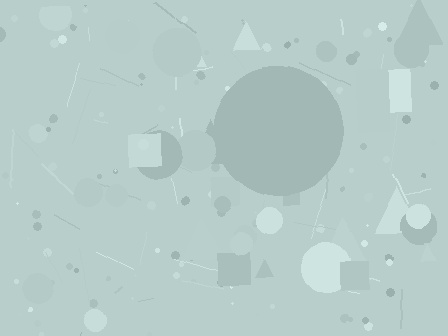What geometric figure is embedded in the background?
A circle is embedded in the background.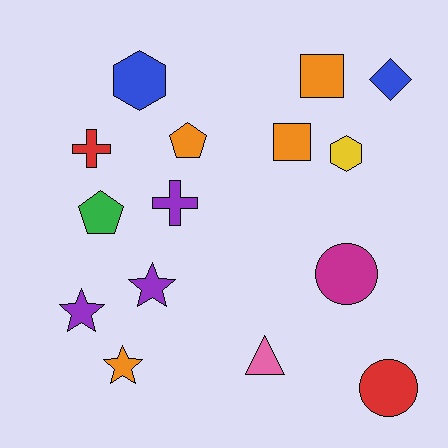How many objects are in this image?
There are 15 objects.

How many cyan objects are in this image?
There are no cyan objects.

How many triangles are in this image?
There is 1 triangle.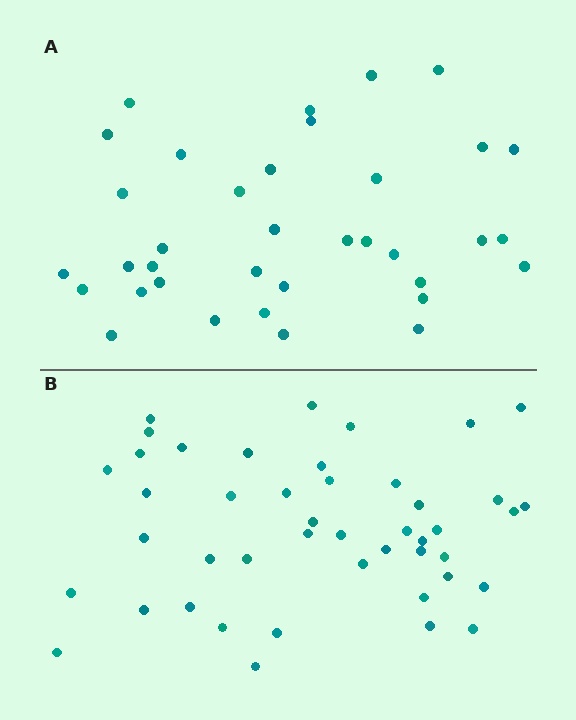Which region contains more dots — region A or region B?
Region B (the bottom region) has more dots.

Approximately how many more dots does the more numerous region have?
Region B has roughly 8 or so more dots than region A.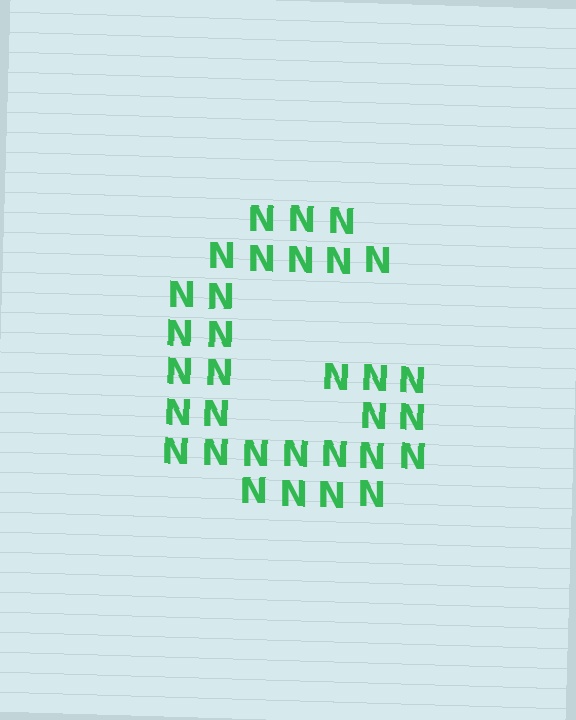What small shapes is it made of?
It is made of small letter N's.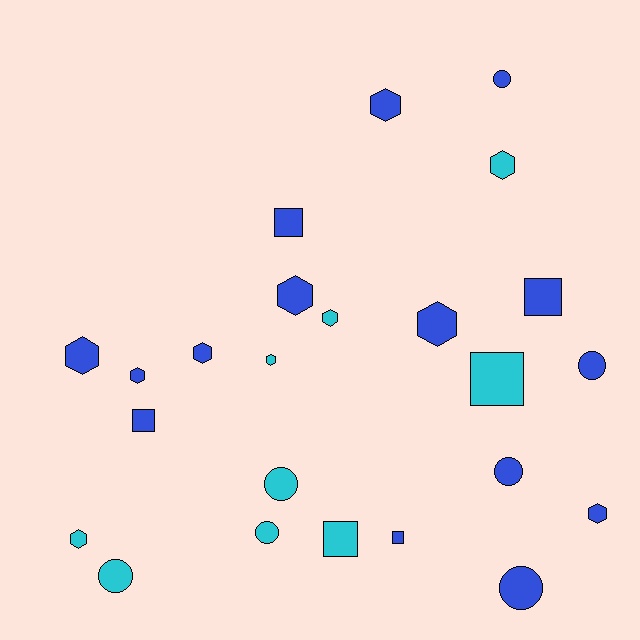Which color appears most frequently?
Blue, with 15 objects.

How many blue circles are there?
There are 4 blue circles.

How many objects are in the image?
There are 24 objects.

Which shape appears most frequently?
Hexagon, with 11 objects.